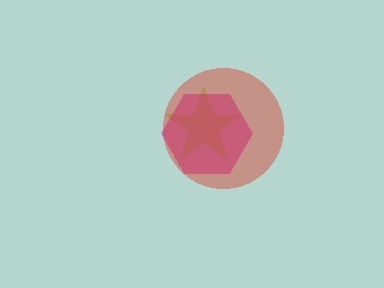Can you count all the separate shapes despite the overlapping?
Yes, there are 3 separate shapes.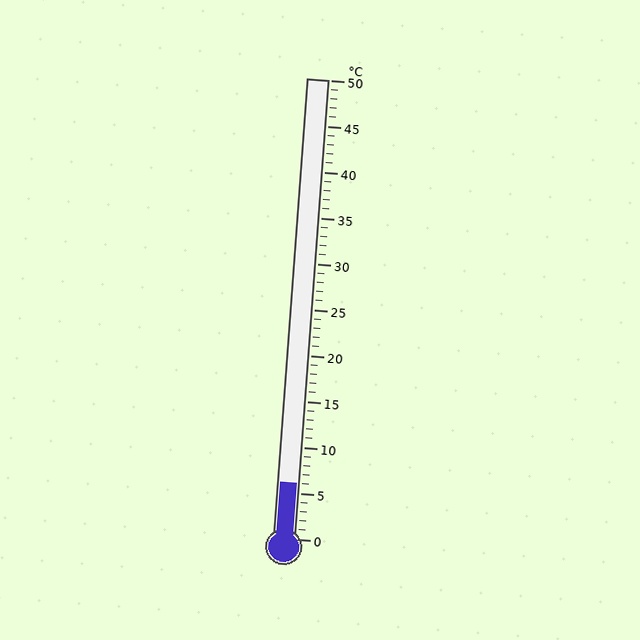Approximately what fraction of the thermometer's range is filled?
The thermometer is filled to approximately 10% of its range.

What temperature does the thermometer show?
The thermometer shows approximately 6°C.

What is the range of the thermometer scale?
The thermometer scale ranges from 0°C to 50°C.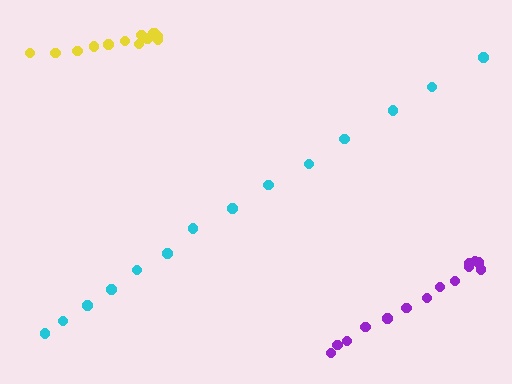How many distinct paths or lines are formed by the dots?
There are 3 distinct paths.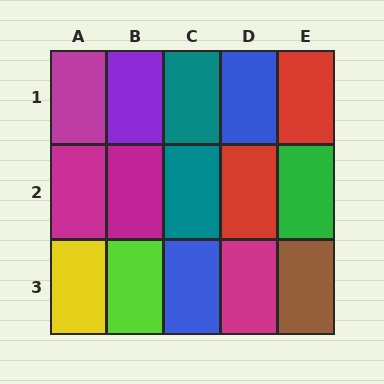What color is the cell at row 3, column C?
Blue.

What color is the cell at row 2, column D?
Red.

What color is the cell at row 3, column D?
Magenta.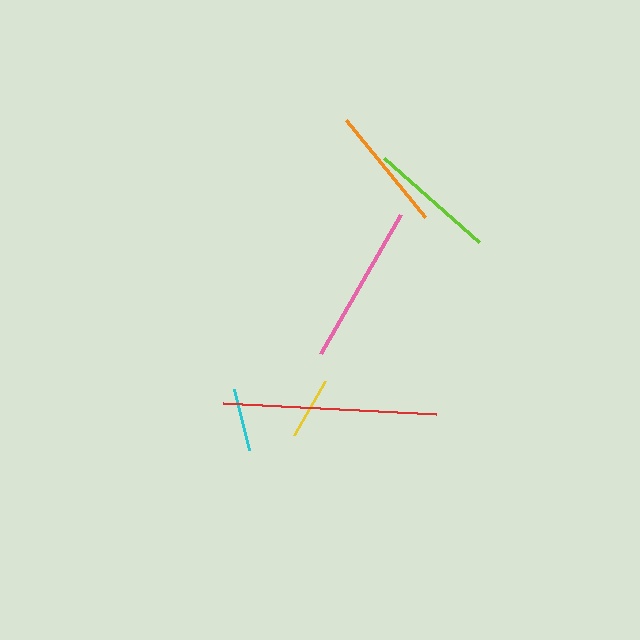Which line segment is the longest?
The red line is the longest at approximately 213 pixels.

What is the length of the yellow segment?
The yellow segment is approximately 62 pixels long.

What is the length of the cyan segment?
The cyan segment is approximately 63 pixels long.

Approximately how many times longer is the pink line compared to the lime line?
The pink line is approximately 1.3 times the length of the lime line.